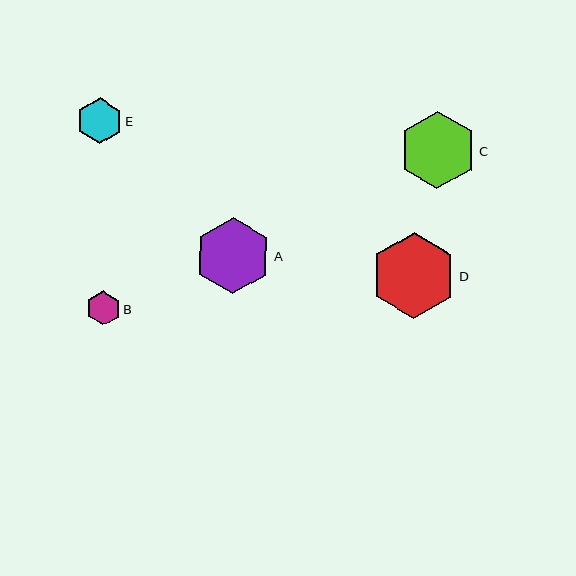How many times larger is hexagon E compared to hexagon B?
Hexagon E is approximately 1.3 times the size of hexagon B.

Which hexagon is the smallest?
Hexagon B is the smallest with a size of approximately 34 pixels.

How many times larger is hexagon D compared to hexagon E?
Hexagon D is approximately 1.9 times the size of hexagon E.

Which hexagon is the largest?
Hexagon D is the largest with a size of approximately 86 pixels.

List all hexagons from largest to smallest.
From largest to smallest: D, C, A, E, B.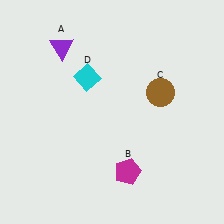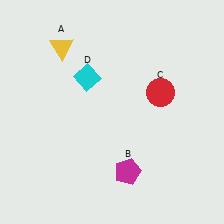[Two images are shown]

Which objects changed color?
A changed from purple to yellow. C changed from brown to red.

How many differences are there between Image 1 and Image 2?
There are 2 differences between the two images.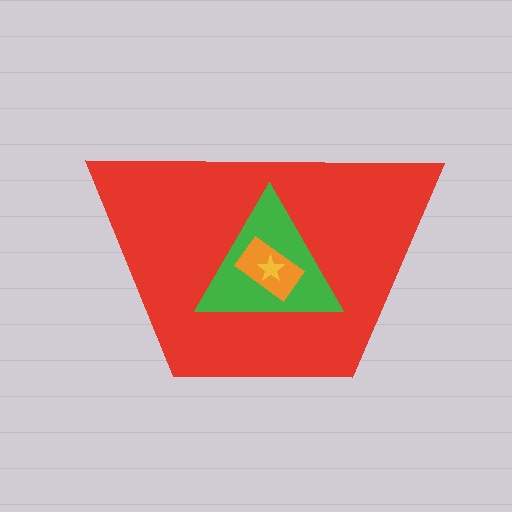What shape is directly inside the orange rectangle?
The yellow star.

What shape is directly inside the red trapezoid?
The green triangle.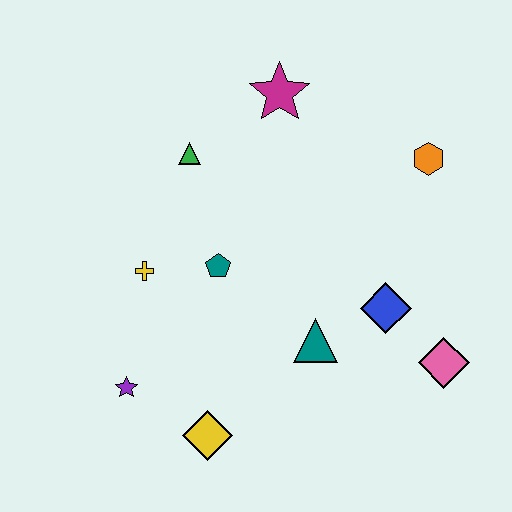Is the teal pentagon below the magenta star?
Yes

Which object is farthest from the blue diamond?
The purple star is farthest from the blue diamond.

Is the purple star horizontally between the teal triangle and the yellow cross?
No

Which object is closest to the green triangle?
The magenta star is closest to the green triangle.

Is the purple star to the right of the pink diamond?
No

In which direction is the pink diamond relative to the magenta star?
The pink diamond is below the magenta star.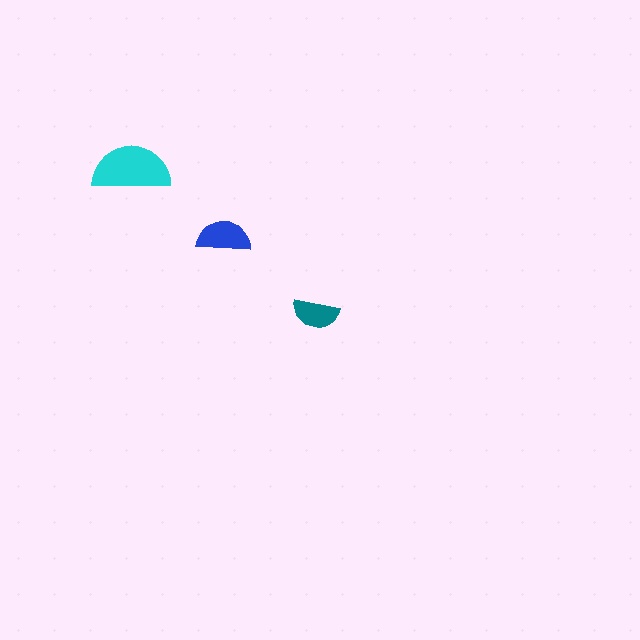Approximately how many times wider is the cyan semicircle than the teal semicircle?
About 1.5 times wider.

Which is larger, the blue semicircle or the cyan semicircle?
The cyan one.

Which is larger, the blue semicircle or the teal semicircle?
The blue one.